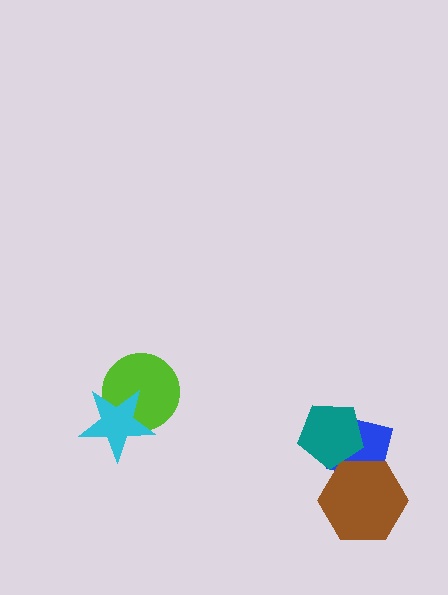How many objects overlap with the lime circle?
1 object overlaps with the lime circle.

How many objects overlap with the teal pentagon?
1 object overlaps with the teal pentagon.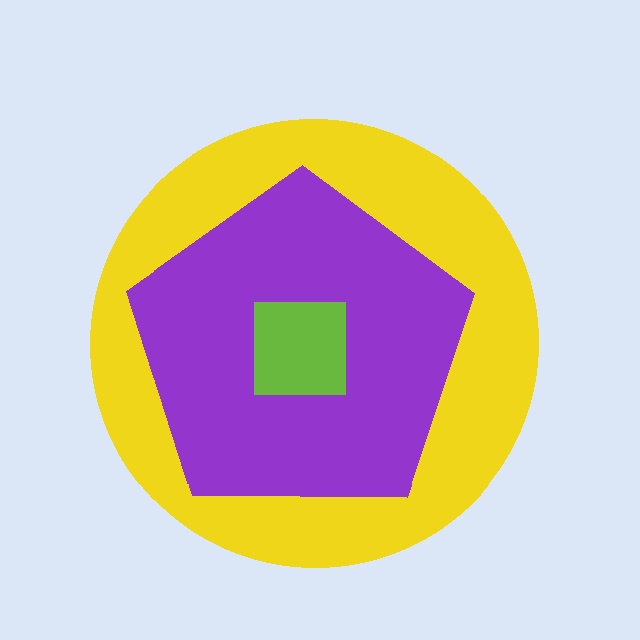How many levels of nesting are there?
3.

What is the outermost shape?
The yellow circle.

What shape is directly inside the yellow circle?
The purple pentagon.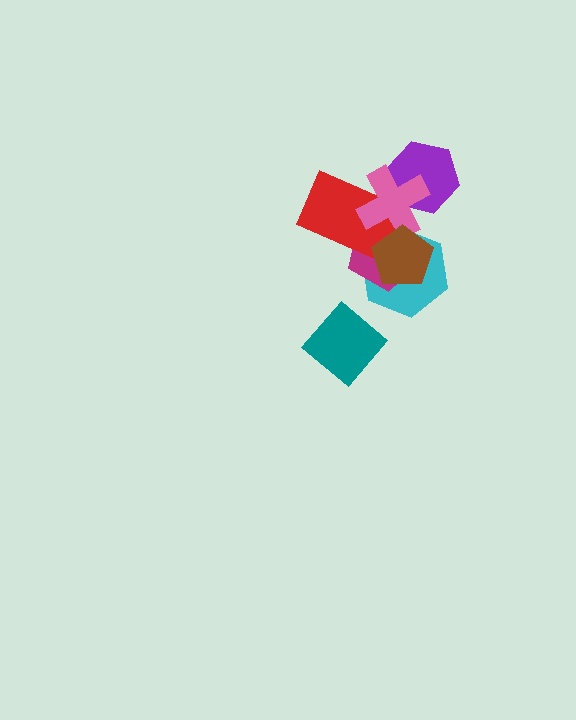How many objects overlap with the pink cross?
5 objects overlap with the pink cross.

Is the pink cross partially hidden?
Yes, it is partially covered by another shape.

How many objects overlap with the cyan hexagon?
4 objects overlap with the cyan hexagon.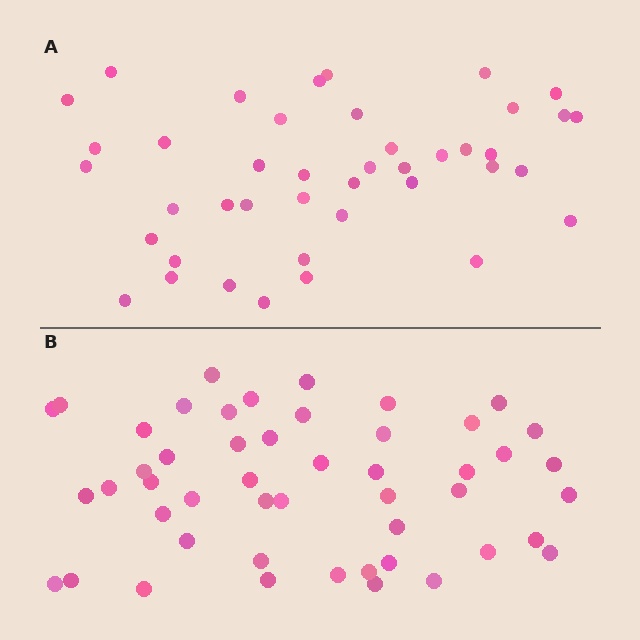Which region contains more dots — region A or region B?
Region B (the bottom region) has more dots.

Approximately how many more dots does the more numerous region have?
Region B has roughly 8 or so more dots than region A.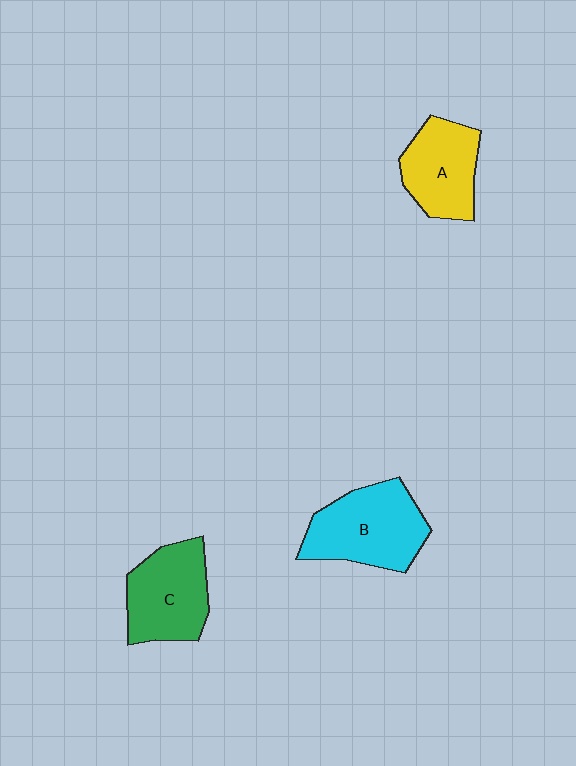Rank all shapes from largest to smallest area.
From largest to smallest: B (cyan), C (green), A (yellow).